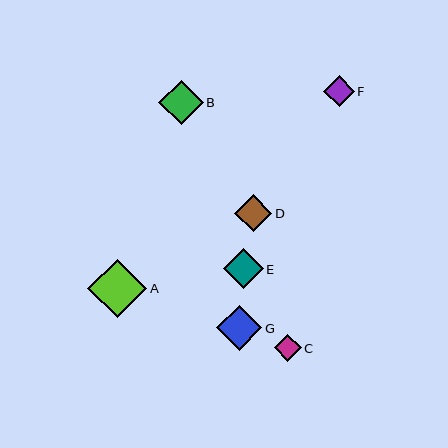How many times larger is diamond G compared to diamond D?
Diamond G is approximately 1.2 times the size of diamond D.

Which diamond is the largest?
Diamond A is the largest with a size of approximately 59 pixels.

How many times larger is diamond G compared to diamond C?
Diamond G is approximately 1.7 times the size of diamond C.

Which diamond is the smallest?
Diamond C is the smallest with a size of approximately 27 pixels.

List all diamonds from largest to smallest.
From largest to smallest: A, G, B, E, D, F, C.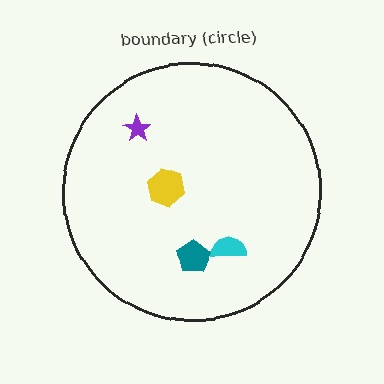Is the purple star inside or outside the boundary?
Inside.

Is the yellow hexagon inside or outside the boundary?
Inside.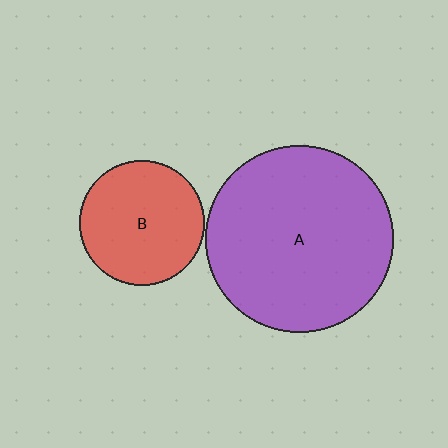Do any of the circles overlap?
No, none of the circles overlap.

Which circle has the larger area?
Circle A (purple).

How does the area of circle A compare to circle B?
Approximately 2.2 times.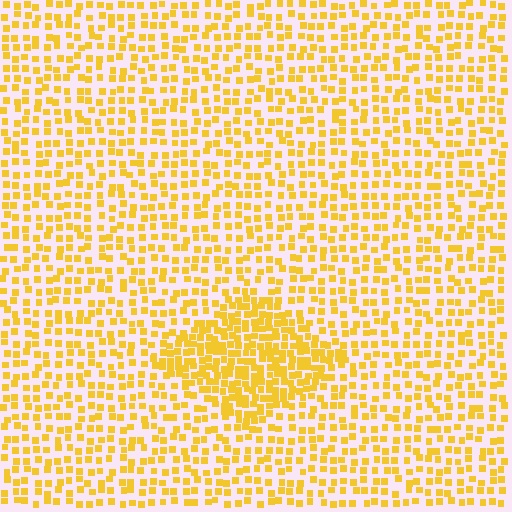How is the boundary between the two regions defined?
The boundary is defined by a change in element density (approximately 1.9x ratio). All elements are the same color, size, and shape.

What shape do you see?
I see a diamond.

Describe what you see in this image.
The image contains small yellow elements arranged at two different densities. A diamond-shaped region is visible where the elements are more densely packed than the surrounding area.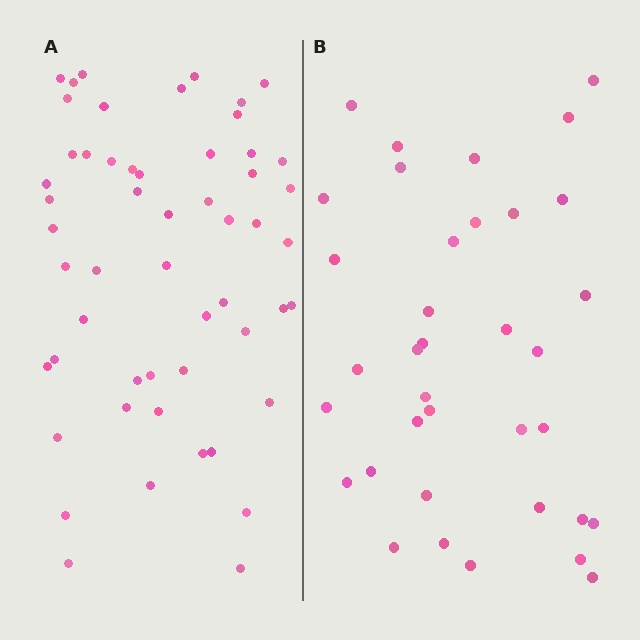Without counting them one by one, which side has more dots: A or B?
Region A (the left region) has more dots.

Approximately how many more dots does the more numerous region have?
Region A has approximately 20 more dots than region B.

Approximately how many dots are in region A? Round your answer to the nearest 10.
About 50 dots. (The exact count is 54, which rounds to 50.)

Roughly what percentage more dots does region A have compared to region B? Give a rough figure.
About 50% more.